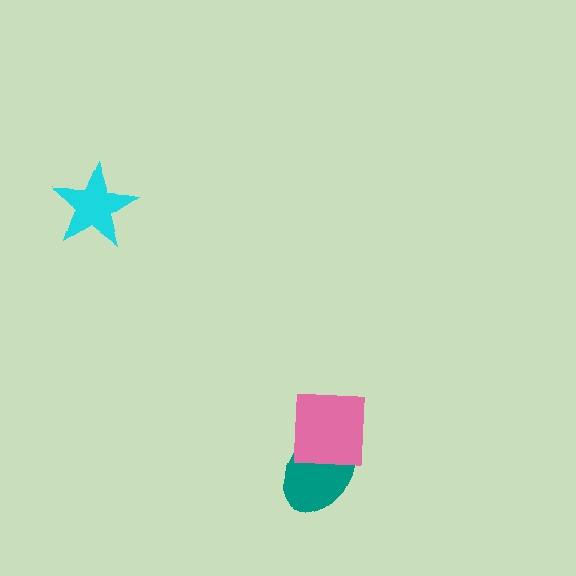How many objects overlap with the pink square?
1 object overlaps with the pink square.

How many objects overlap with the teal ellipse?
1 object overlaps with the teal ellipse.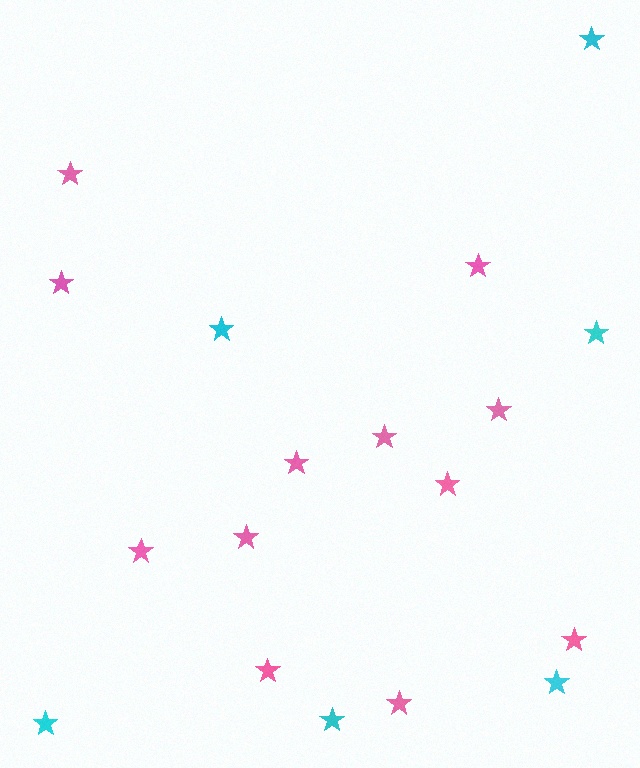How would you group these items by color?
There are 2 groups: one group of pink stars (12) and one group of cyan stars (6).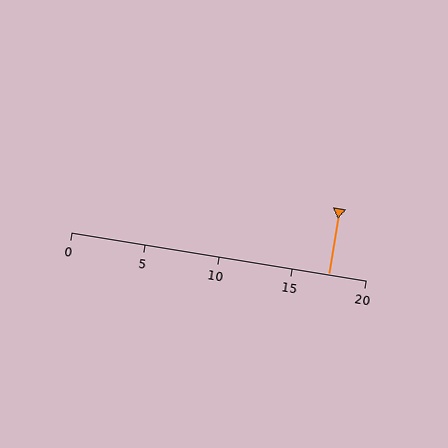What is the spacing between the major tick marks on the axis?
The major ticks are spaced 5 apart.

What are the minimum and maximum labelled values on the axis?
The axis runs from 0 to 20.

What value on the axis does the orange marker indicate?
The marker indicates approximately 17.5.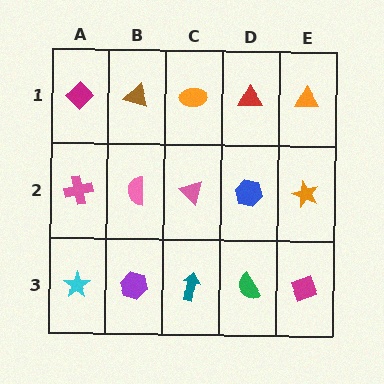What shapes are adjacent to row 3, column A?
A pink cross (row 2, column A), a purple hexagon (row 3, column B).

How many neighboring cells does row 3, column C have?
3.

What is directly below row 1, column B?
A pink semicircle.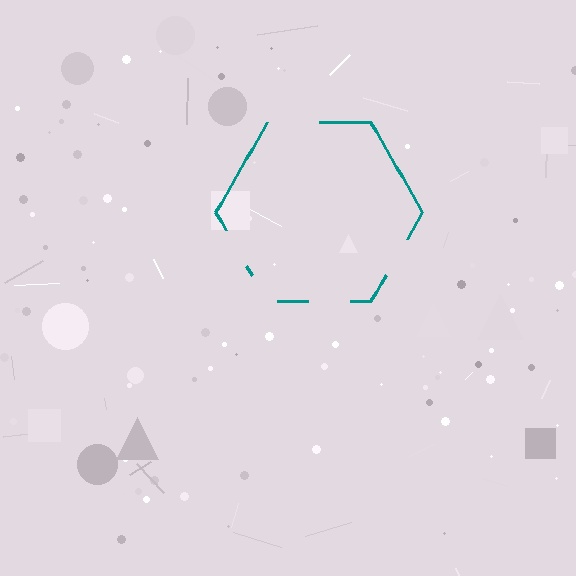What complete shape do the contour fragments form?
The contour fragments form a hexagon.